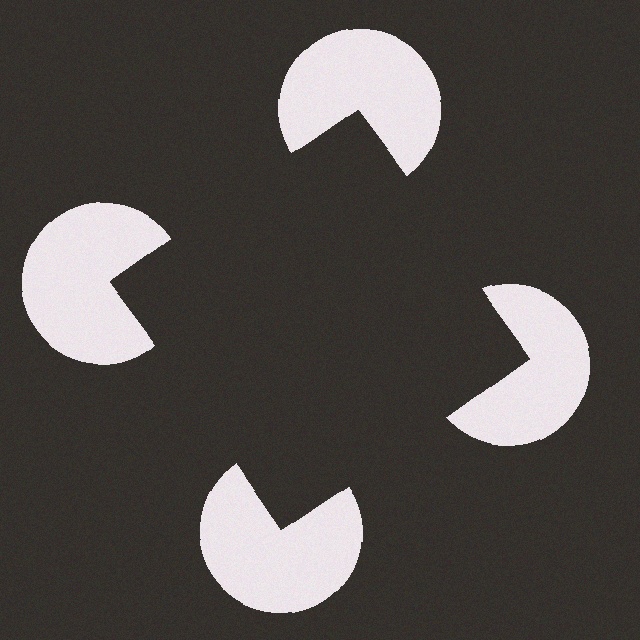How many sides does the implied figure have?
4 sides.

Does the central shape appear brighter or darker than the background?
It typically appears slightly darker than the background, even though no actual brightness change is drawn.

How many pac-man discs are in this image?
There are 4 — one at each vertex of the illusory square.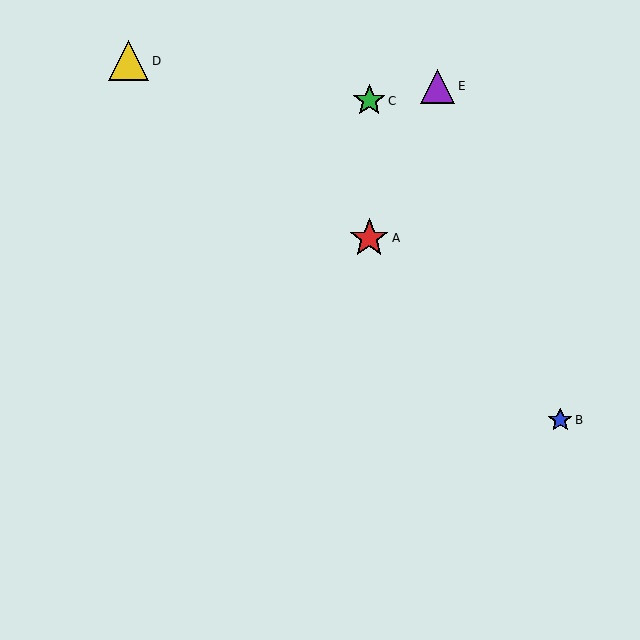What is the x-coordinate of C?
Object C is at x≈369.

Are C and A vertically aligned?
Yes, both are at x≈369.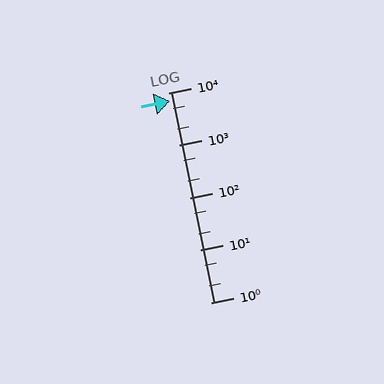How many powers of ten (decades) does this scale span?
The scale spans 4 decades, from 1 to 10000.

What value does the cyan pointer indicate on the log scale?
The pointer indicates approximately 7000.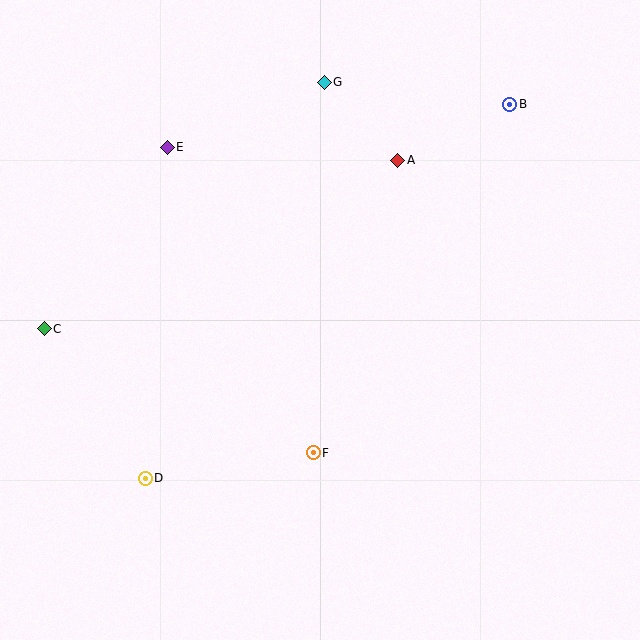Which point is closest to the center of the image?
Point F at (313, 453) is closest to the center.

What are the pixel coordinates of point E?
Point E is at (167, 147).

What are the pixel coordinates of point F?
Point F is at (313, 453).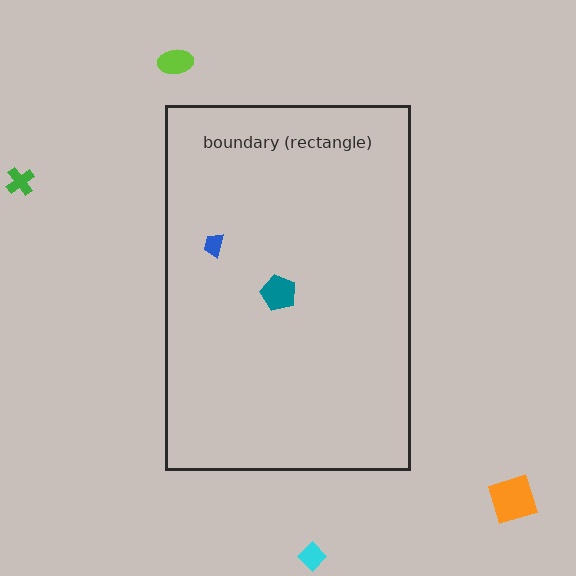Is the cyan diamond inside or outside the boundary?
Outside.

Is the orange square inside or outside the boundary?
Outside.